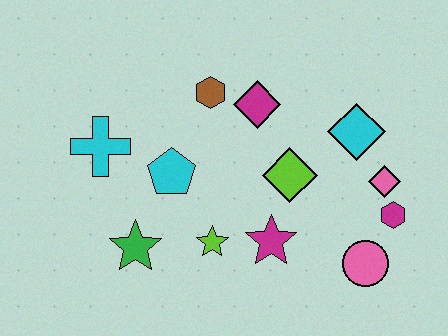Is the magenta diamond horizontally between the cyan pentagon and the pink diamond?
Yes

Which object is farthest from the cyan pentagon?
The magenta hexagon is farthest from the cyan pentagon.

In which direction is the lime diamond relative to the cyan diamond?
The lime diamond is to the left of the cyan diamond.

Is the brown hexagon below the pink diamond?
No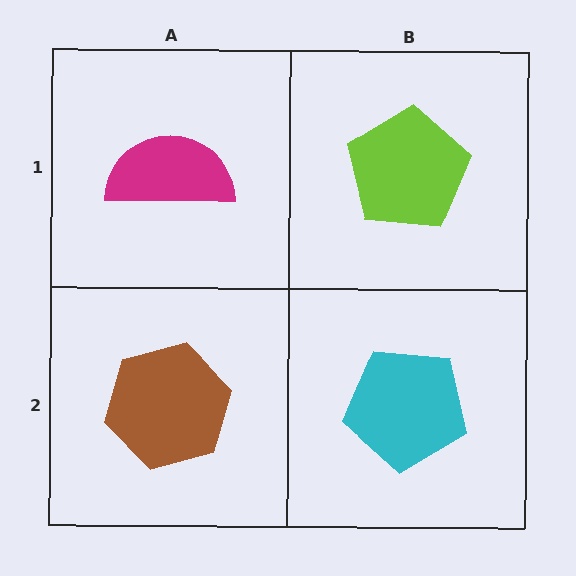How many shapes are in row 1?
2 shapes.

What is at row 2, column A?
A brown hexagon.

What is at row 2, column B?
A cyan pentagon.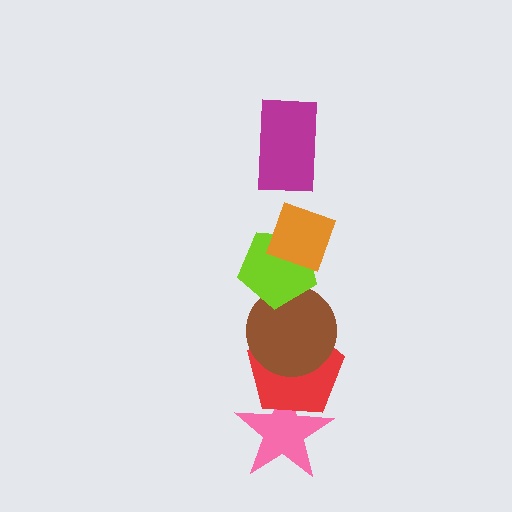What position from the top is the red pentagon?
The red pentagon is 5th from the top.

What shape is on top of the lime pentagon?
The orange diamond is on top of the lime pentagon.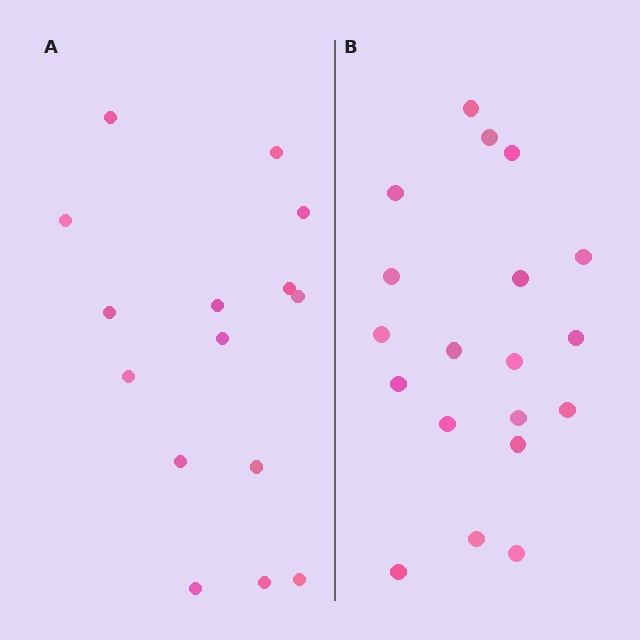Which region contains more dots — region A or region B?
Region B (the right region) has more dots.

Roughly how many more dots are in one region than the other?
Region B has about 4 more dots than region A.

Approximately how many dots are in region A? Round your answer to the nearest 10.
About 20 dots. (The exact count is 15, which rounds to 20.)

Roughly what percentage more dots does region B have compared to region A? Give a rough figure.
About 25% more.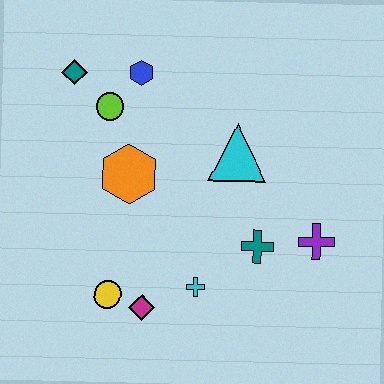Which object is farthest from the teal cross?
The teal diamond is farthest from the teal cross.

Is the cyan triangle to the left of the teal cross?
Yes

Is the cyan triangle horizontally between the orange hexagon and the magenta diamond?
No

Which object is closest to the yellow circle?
The magenta diamond is closest to the yellow circle.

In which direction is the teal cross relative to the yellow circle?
The teal cross is to the right of the yellow circle.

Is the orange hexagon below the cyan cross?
No